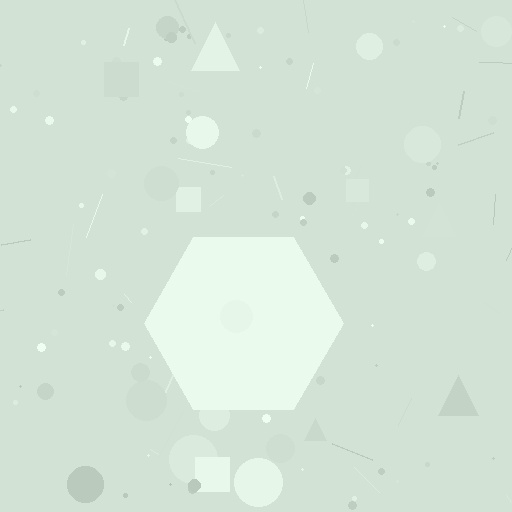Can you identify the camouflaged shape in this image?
The camouflaged shape is a hexagon.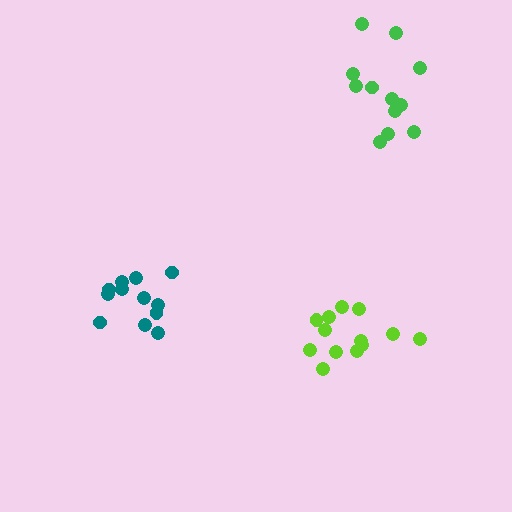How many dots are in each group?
Group 1: 12 dots, Group 2: 13 dots, Group 3: 12 dots (37 total).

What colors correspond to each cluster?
The clusters are colored: green, lime, teal.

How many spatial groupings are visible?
There are 3 spatial groupings.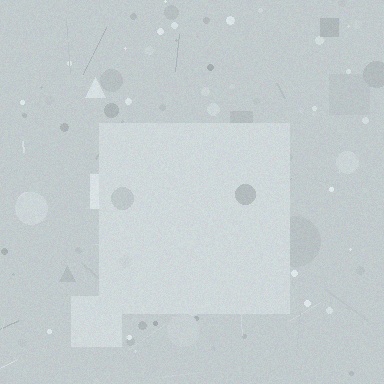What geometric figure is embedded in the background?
A square is embedded in the background.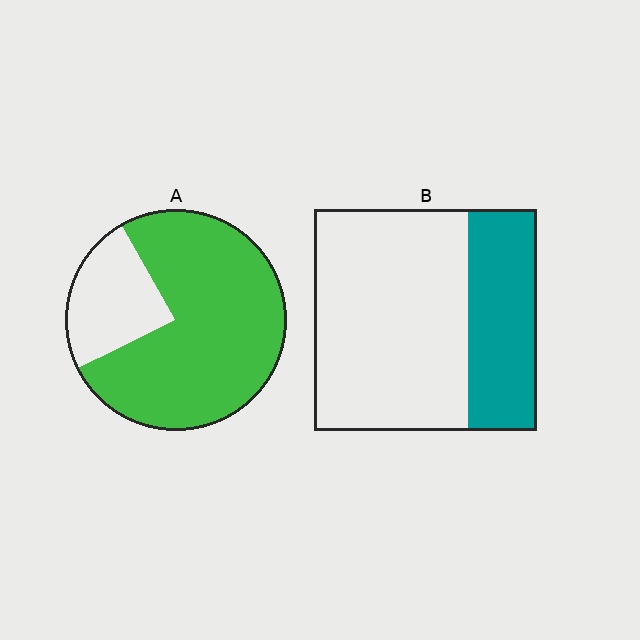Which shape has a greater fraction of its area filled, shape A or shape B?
Shape A.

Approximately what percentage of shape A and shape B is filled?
A is approximately 75% and B is approximately 30%.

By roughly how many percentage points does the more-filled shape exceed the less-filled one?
By roughly 45 percentage points (A over B).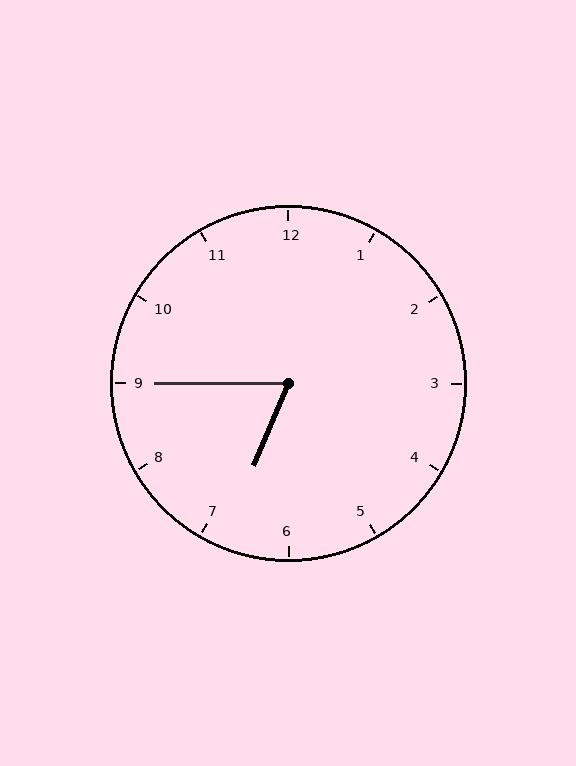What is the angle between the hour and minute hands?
Approximately 68 degrees.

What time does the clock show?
6:45.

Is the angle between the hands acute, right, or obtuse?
It is acute.